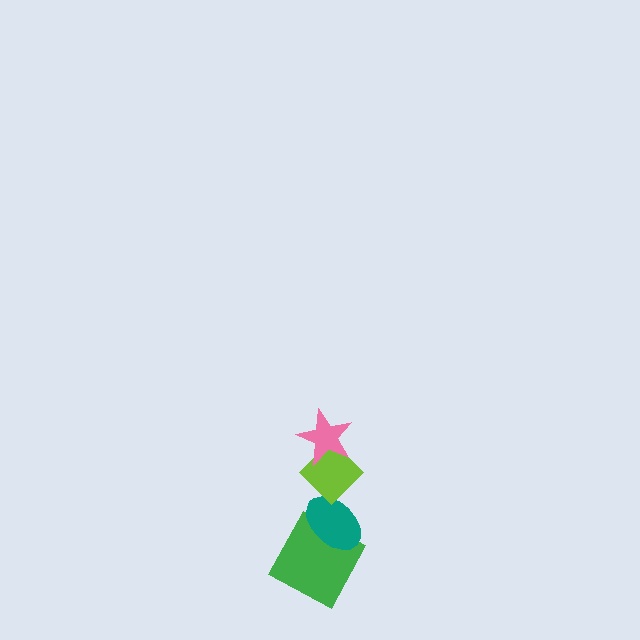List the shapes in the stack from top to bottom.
From top to bottom: the pink star, the lime diamond, the teal ellipse, the green square.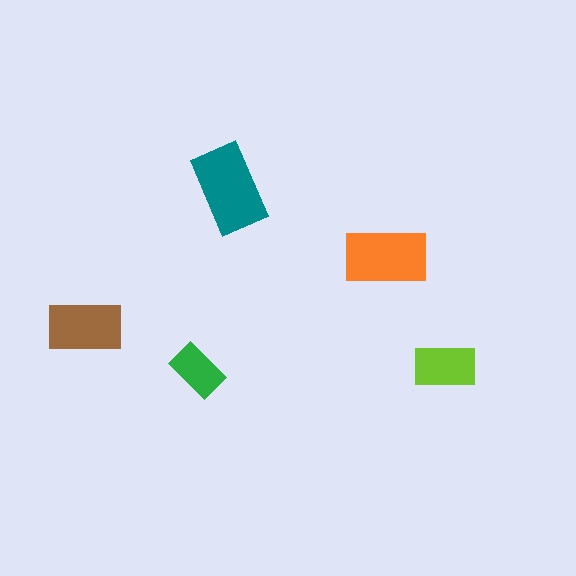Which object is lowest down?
The green rectangle is bottommost.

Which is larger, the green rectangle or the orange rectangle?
The orange one.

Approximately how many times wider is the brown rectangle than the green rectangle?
About 1.5 times wider.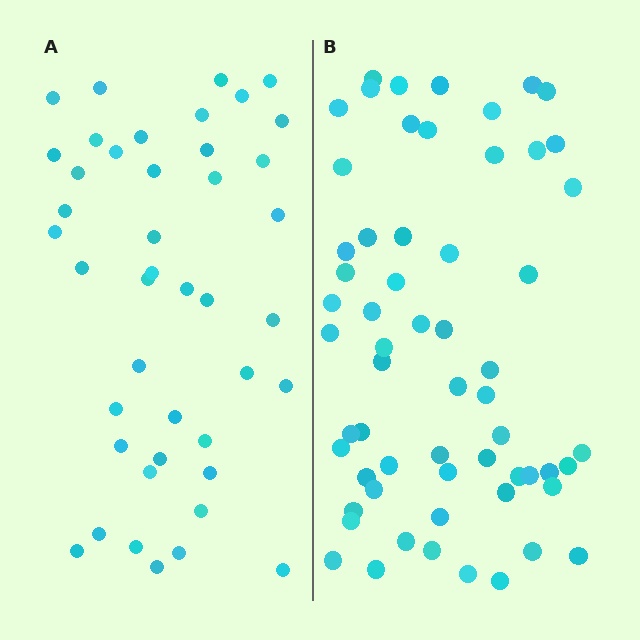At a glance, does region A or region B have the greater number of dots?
Region B (the right region) has more dots.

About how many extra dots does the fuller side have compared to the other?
Region B has approximately 15 more dots than region A.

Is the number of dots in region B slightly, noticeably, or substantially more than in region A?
Region B has noticeably more, but not dramatically so. The ratio is roughly 1.4 to 1.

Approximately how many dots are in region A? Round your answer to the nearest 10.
About 40 dots. (The exact count is 43, which rounds to 40.)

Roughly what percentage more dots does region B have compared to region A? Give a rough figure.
About 40% more.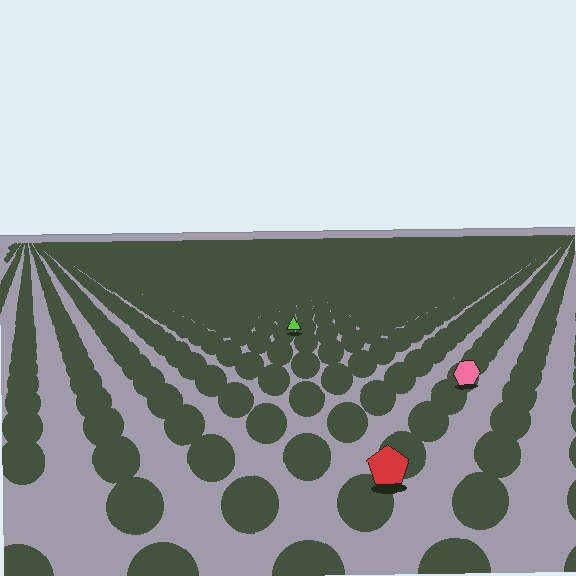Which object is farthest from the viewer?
The lime triangle is farthest from the viewer. It appears smaller and the ground texture around it is denser.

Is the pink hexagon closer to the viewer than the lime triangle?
Yes. The pink hexagon is closer — you can tell from the texture gradient: the ground texture is coarser near it.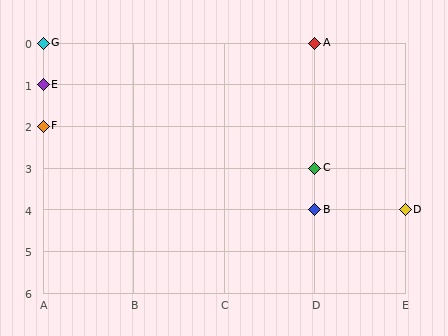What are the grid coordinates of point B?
Point B is at grid coordinates (D, 4).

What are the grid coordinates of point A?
Point A is at grid coordinates (D, 0).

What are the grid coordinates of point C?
Point C is at grid coordinates (D, 3).